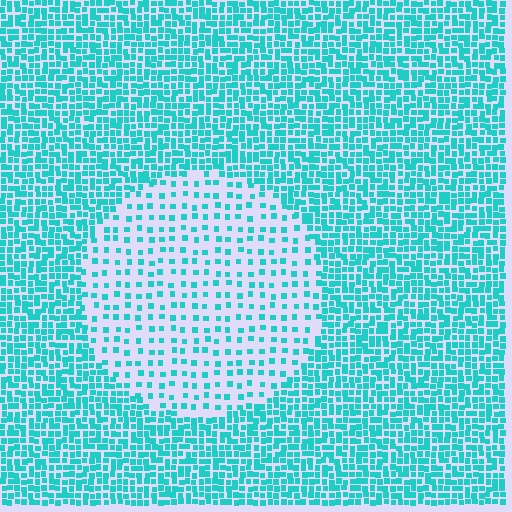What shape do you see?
I see a circle.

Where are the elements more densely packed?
The elements are more densely packed outside the circle boundary.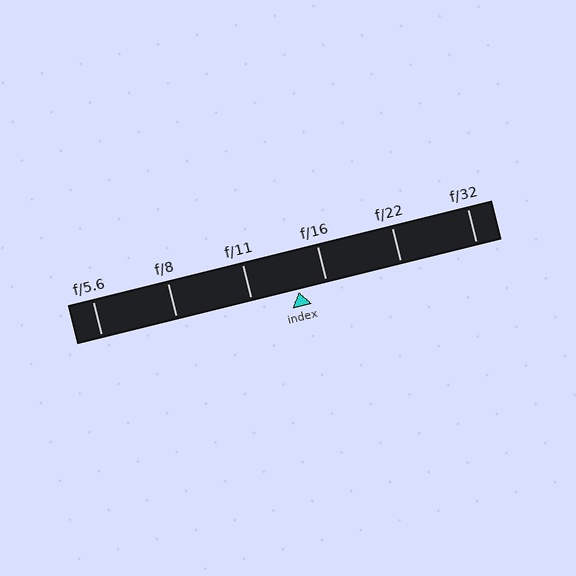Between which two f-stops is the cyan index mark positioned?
The index mark is between f/11 and f/16.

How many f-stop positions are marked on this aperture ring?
There are 6 f-stop positions marked.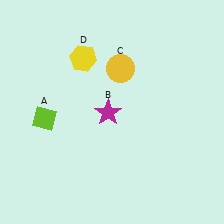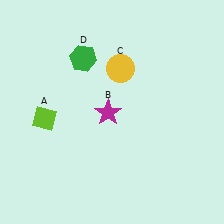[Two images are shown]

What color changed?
The hexagon (D) changed from yellow in Image 1 to green in Image 2.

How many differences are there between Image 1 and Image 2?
There is 1 difference between the two images.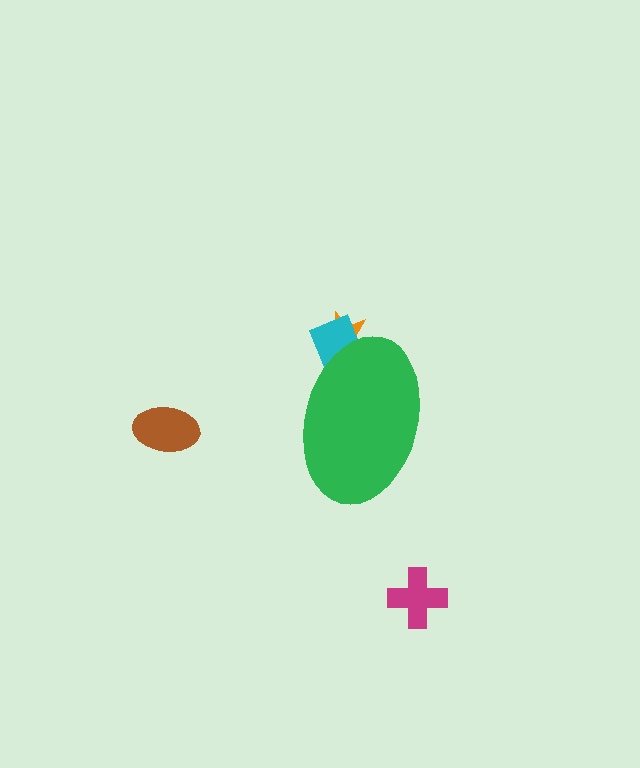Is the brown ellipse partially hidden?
No, the brown ellipse is fully visible.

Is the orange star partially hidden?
Yes, the orange star is partially hidden behind the green ellipse.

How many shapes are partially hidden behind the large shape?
2 shapes are partially hidden.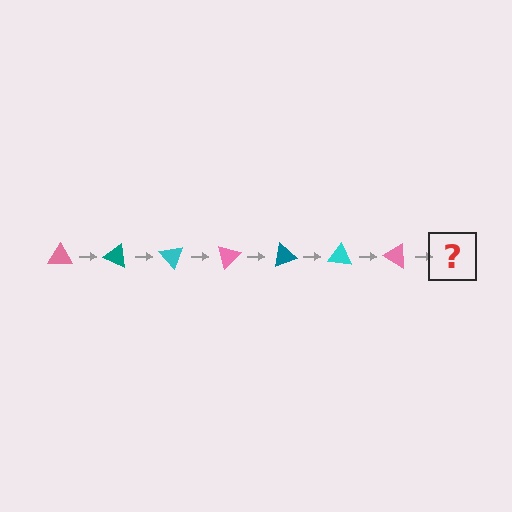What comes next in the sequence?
The next element should be a teal triangle, rotated 175 degrees from the start.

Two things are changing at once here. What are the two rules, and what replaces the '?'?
The two rules are that it rotates 25 degrees each step and the color cycles through pink, teal, and cyan. The '?' should be a teal triangle, rotated 175 degrees from the start.